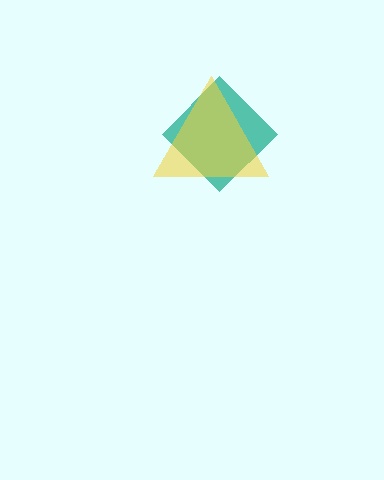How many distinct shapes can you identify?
There are 2 distinct shapes: a teal diamond, a yellow triangle.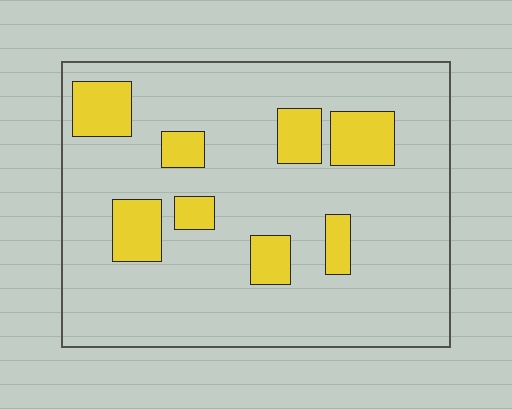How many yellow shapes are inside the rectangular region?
8.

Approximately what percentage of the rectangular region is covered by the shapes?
Approximately 15%.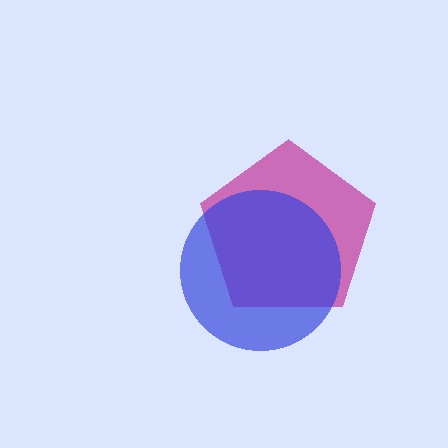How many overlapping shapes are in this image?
There are 2 overlapping shapes in the image.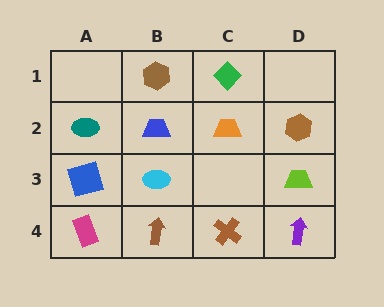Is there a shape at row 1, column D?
No, that cell is empty.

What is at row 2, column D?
A brown hexagon.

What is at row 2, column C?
An orange trapezoid.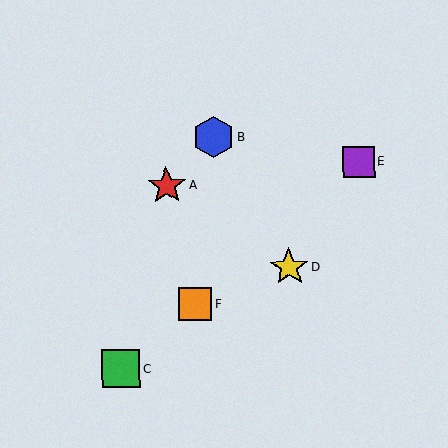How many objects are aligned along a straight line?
3 objects (C, E, F) are aligned along a straight line.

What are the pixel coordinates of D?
Object D is at (289, 267).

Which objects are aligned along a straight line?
Objects C, E, F are aligned along a straight line.